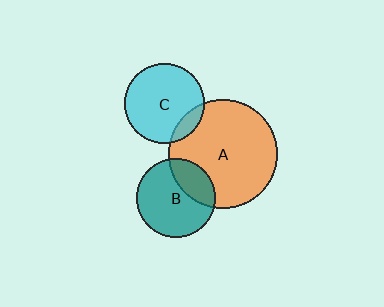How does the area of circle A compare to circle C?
Approximately 1.9 times.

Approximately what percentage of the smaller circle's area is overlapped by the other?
Approximately 30%.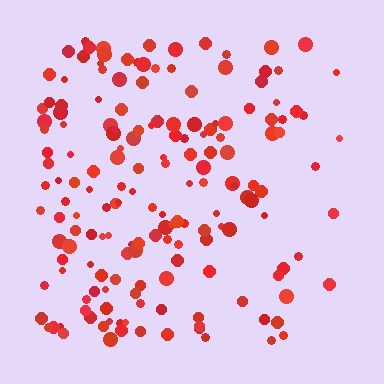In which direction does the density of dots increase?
From right to left, with the left side densest.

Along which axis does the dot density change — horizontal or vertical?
Horizontal.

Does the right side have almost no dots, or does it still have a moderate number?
Still a moderate number, just noticeably fewer than the left.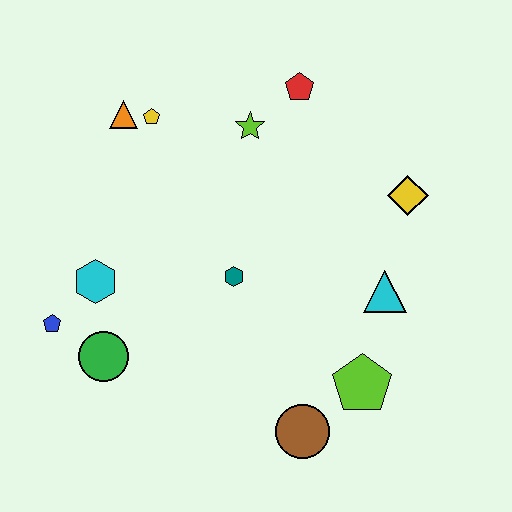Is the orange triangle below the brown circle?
No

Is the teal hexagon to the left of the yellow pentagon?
No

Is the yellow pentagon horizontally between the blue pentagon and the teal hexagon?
Yes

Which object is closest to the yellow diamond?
The cyan triangle is closest to the yellow diamond.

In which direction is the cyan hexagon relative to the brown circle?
The cyan hexagon is to the left of the brown circle.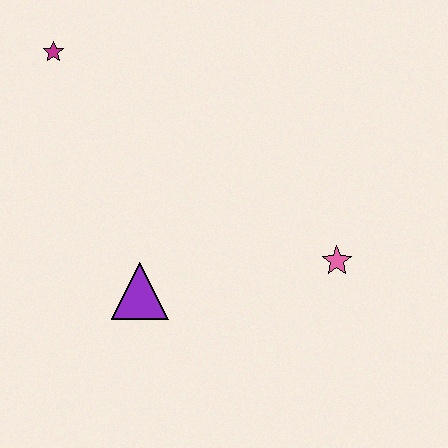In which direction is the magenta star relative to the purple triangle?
The magenta star is above the purple triangle.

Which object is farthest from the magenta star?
The pink star is farthest from the magenta star.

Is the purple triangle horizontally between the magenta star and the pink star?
Yes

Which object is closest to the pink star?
The purple triangle is closest to the pink star.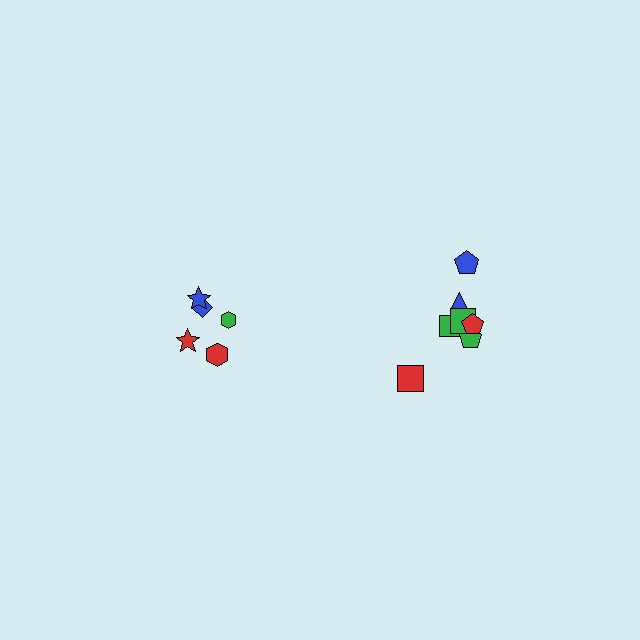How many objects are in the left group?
There are 5 objects.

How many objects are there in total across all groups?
There are 12 objects.